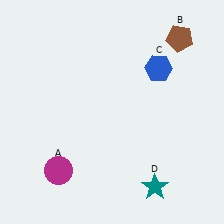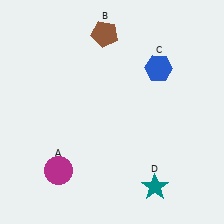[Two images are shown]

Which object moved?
The brown pentagon (B) moved left.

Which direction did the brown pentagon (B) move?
The brown pentagon (B) moved left.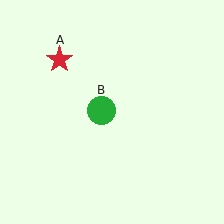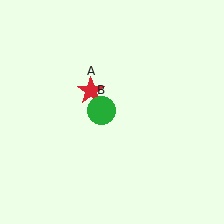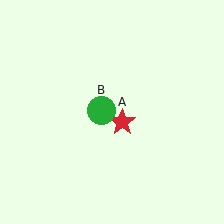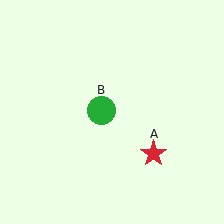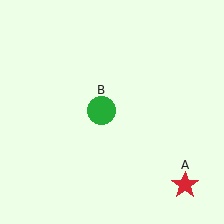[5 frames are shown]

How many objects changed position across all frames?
1 object changed position: red star (object A).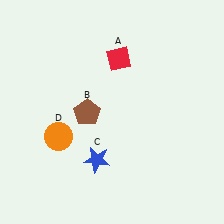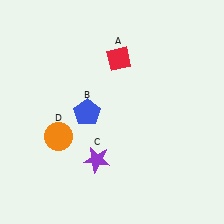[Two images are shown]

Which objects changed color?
B changed from brown to blue. C changed from blue to purple.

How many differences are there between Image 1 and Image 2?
There are 2 differences between the two images.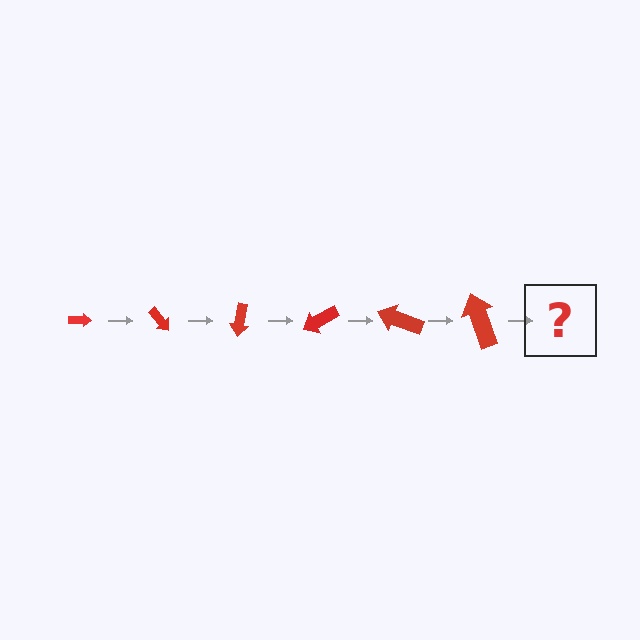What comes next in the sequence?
The next element should be an arrow, larger than the previous one and rotated 300 degrees from the start.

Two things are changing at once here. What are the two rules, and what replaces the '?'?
The two rules are that the arrow grows larger each step and it rotates 50 degrees each step. The '?' should be an arrow, larger than the previous one and rotated 300 degrees from the start.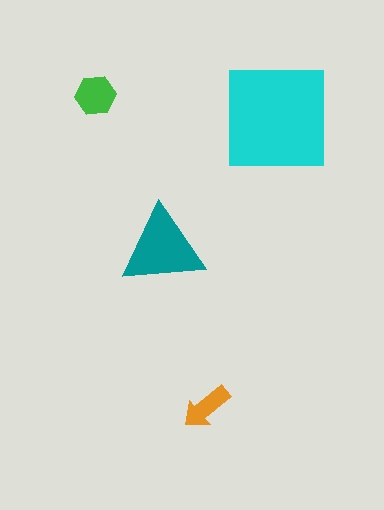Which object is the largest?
The cyan square.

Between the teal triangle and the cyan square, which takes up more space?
The cyan square.